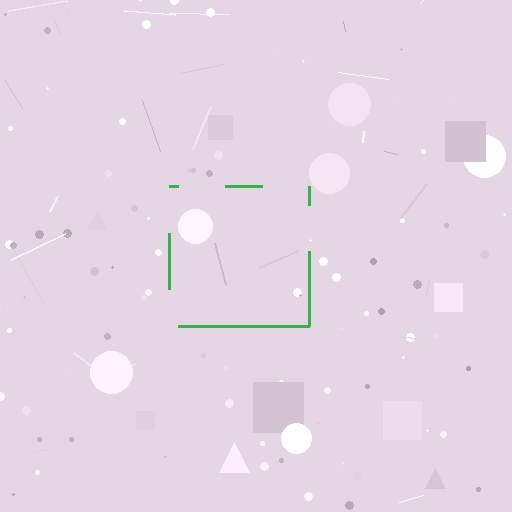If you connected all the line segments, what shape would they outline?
They would outline a square.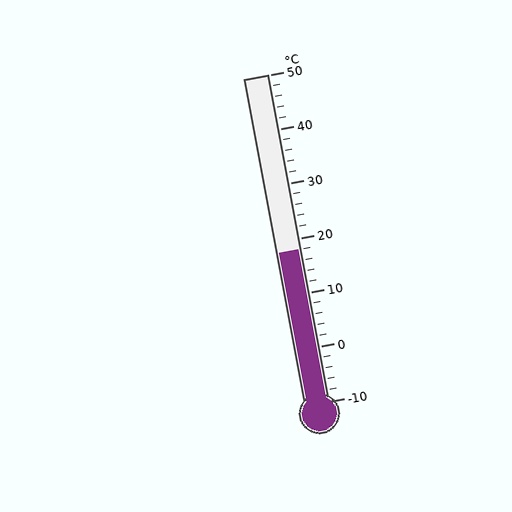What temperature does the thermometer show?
The thermometer shows approximately 18°C.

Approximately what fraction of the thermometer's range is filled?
The thermometer is filled to approximately 45% of its range.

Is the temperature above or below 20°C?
The temperature is below 20°C.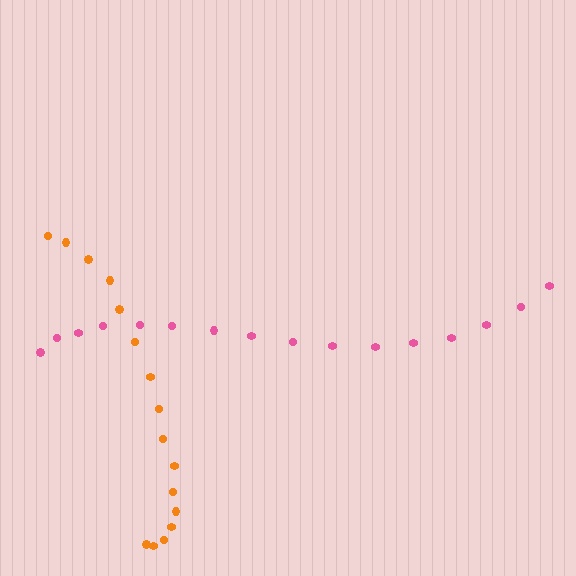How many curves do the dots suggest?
There are 2 distinct paths.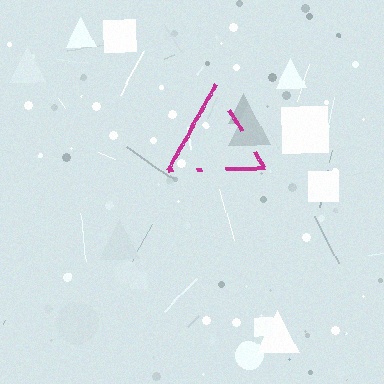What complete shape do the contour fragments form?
The contour fragments form a triangle.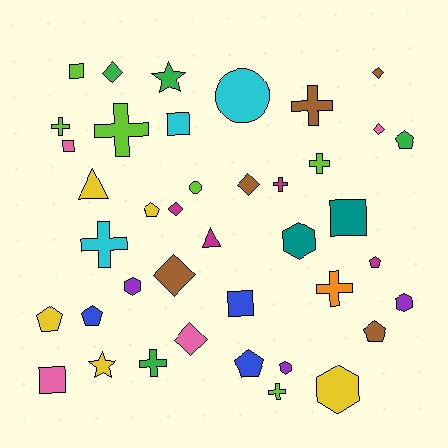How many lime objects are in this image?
There are 6 lime objects.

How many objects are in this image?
There are 40 objects.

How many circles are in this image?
There are 2 circles.